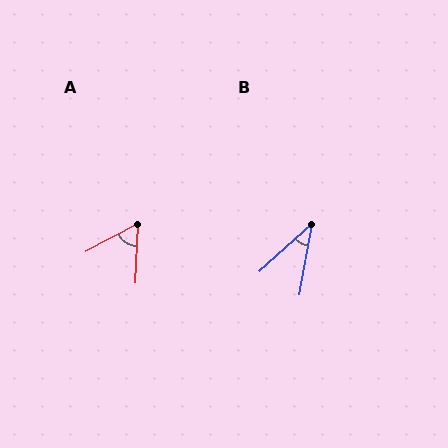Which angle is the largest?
A, at approximately 60 degrees.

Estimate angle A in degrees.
Approximately 60 degrees.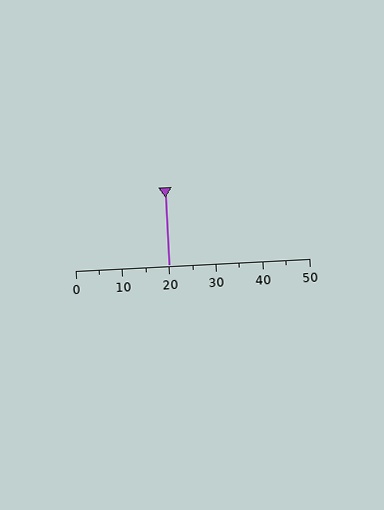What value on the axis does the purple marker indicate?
The marker indicates approximately 20.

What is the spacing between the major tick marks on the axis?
The major ticks are spaced 10 apart.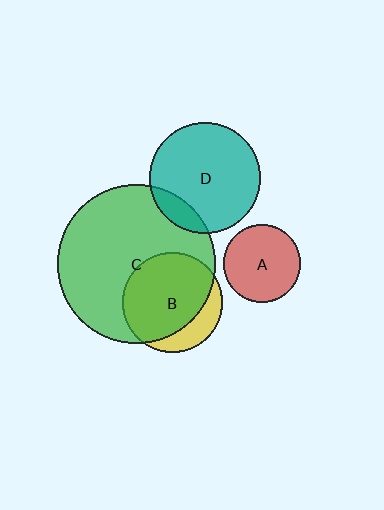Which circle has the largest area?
Circle C (green).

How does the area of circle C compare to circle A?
Approximately 4.2 times.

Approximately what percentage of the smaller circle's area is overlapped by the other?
Approximately 15%.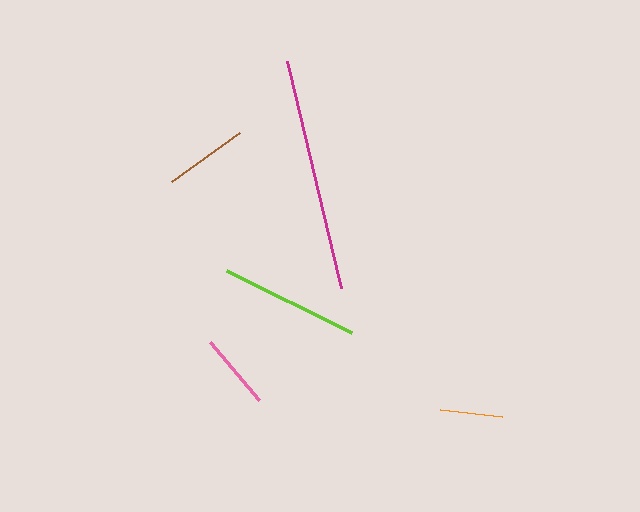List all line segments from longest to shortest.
From longest to shortest: magenta, lime, brown, pink, orange.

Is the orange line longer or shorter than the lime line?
The lime line is longer than the orange line.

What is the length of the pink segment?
The pink segment is approximately 75 pixels long.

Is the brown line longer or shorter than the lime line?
The lime line is longer than the brown line.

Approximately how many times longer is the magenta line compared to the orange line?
The magenta line is approximately 3.7 times the length of the orange line.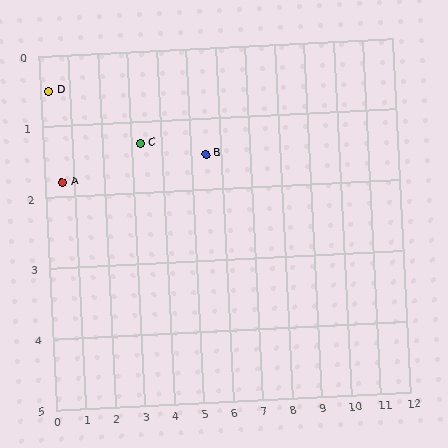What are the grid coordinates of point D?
Point D is at approximately (0.3, 0.5).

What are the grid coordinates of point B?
Point B is at approximately (5.5, 1.5).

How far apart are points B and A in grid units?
Points B and A are about 4.9 grid units apart.